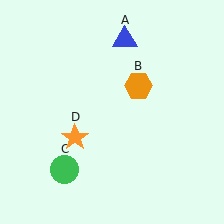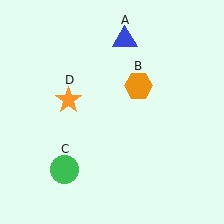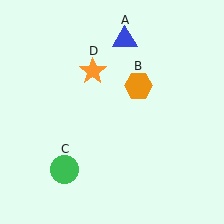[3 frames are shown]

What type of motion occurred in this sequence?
The orange star (object D) rotated clockwise around the center of the scene.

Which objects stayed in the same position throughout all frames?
Blue triangle (object A) and orange hexagon (object B) and green circle (object C) remained stationary.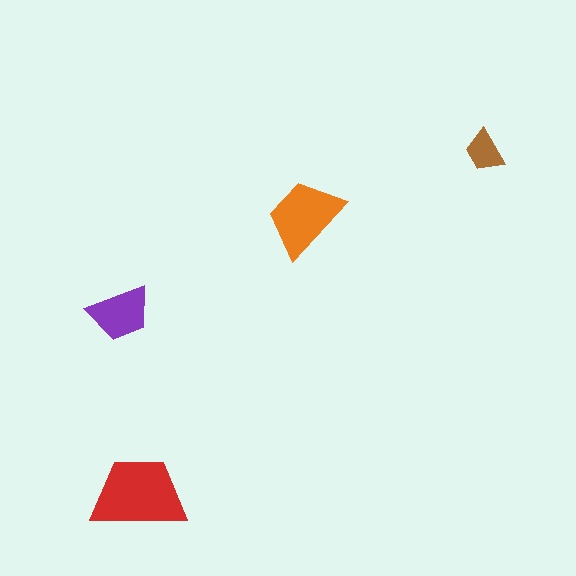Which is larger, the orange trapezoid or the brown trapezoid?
The orange one.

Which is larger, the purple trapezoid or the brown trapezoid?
The purple one.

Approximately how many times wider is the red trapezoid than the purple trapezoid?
About 1.5 times wider.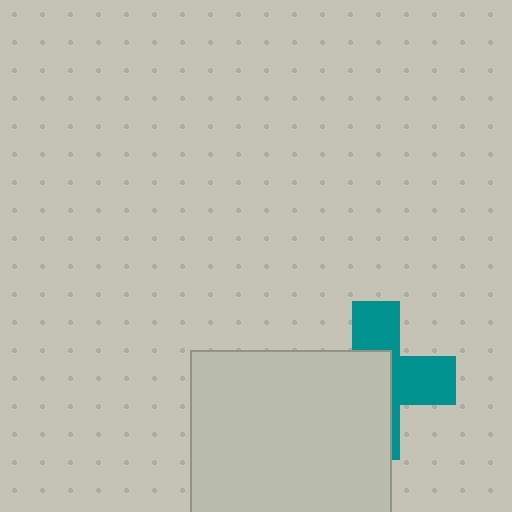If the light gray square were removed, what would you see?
You would see the complete teal cross.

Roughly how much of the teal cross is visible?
About half of it is visible (roughly 46%).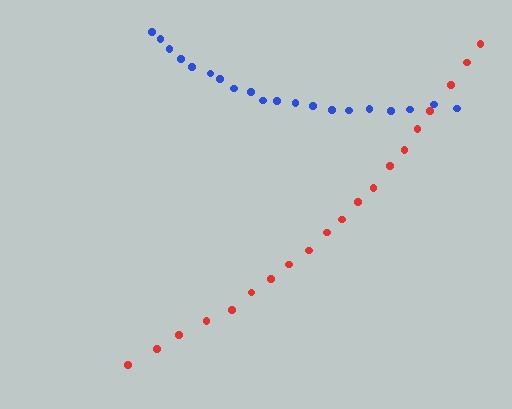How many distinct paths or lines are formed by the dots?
There are 2 distinct paths.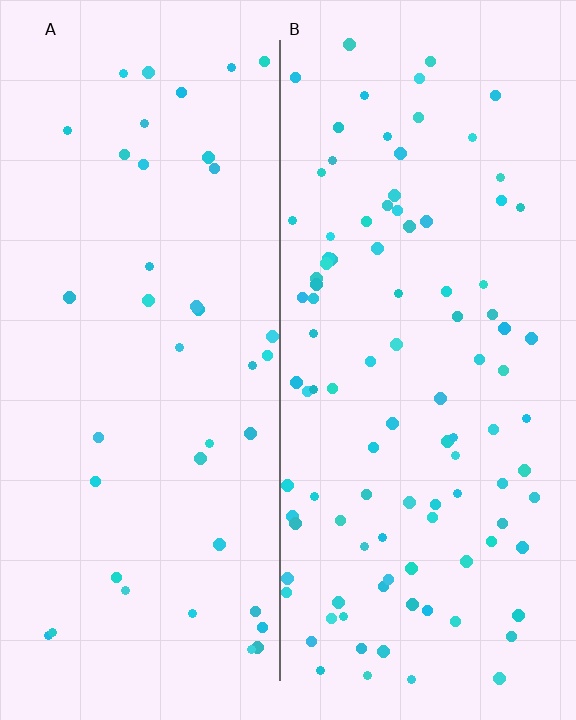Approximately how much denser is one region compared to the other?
Approximately 2.5× — region B over region A.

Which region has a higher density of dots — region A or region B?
B (the right).